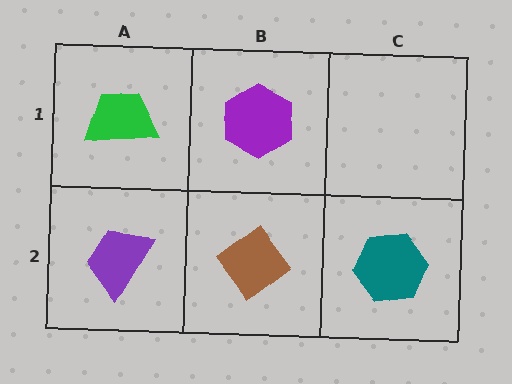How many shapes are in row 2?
3 shapes.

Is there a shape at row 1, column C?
No, that cell is empty.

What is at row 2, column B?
A brown diamond.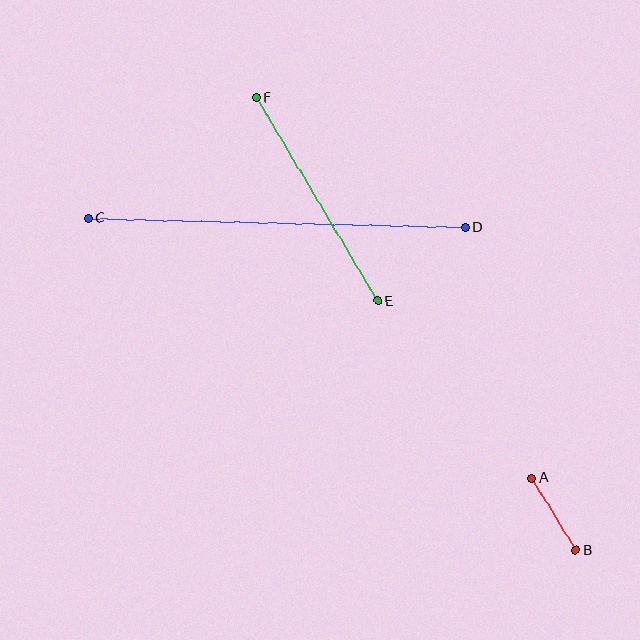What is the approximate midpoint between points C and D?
The midpoint is at approximately (277, 223) pixels.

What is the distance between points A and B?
The distance is approximately 85 pixels.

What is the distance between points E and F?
The distance is approximately 236 pixels.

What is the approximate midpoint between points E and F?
The midpoint is at approximately (317, 199) pixels.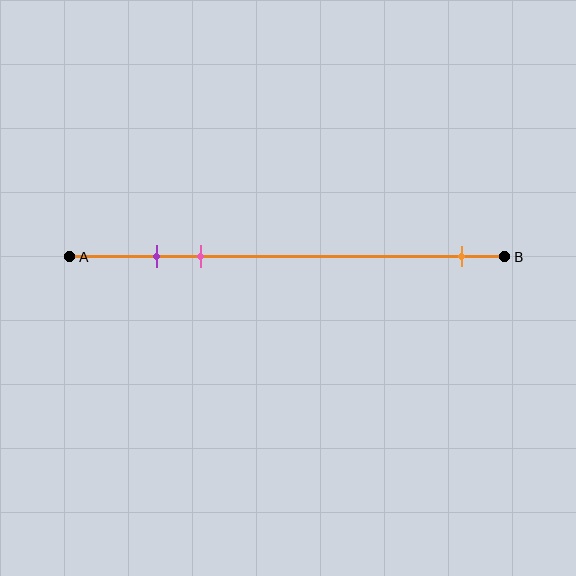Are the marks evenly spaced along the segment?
No, the marks are not evenly spaced.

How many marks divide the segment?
There are 3 marks dividing the segment.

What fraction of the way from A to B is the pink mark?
The pink mark is approximately 30% (0.3) of the way from A to B.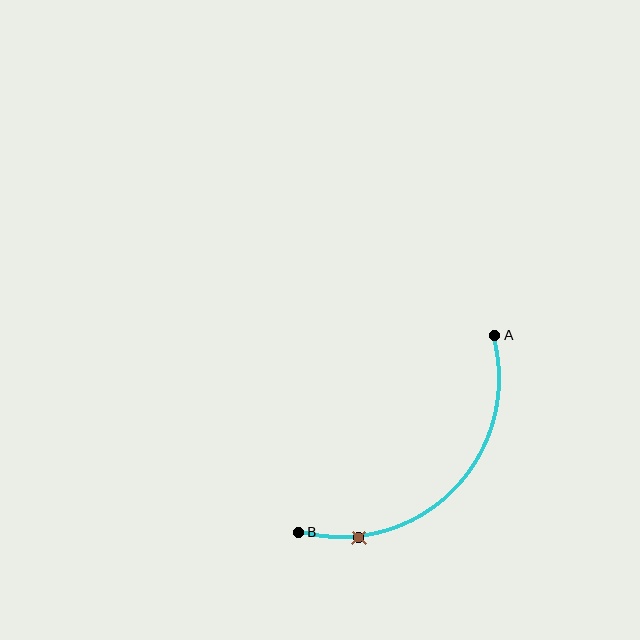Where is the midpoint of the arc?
The arc midpoint is the point on the curve farthest from the straight line joining A and B. It sits below and to the right of that line.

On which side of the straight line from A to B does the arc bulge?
The arc bulges below and to the right of the straight line connecting A and B.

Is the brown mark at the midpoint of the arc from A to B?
No. The brown mark lies on the arc but is closer to endpoint B. The arc midpoint would be at the point on the curve equidistant along the arc from both A and B.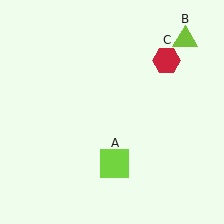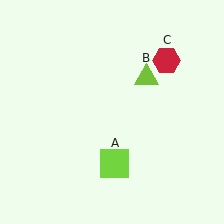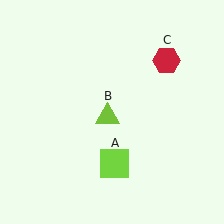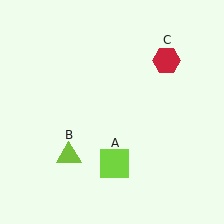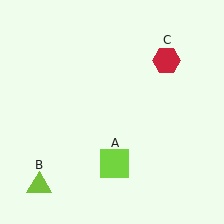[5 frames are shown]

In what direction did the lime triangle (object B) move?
The lime triangle (object B) moved down and to the left.